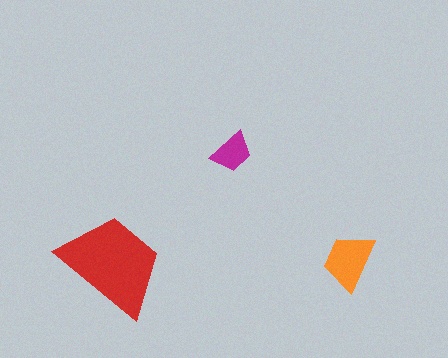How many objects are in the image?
There are 3 objects in the image.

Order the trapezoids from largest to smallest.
the red one, the orange one, the magenta one.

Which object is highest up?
The magenta trapezoid is topmost.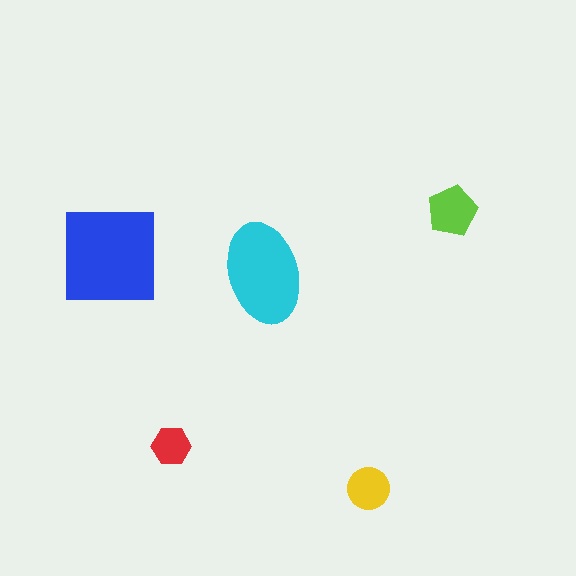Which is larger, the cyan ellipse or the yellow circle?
The cyan ellipse.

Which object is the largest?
The blue square.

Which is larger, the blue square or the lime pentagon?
The blue square.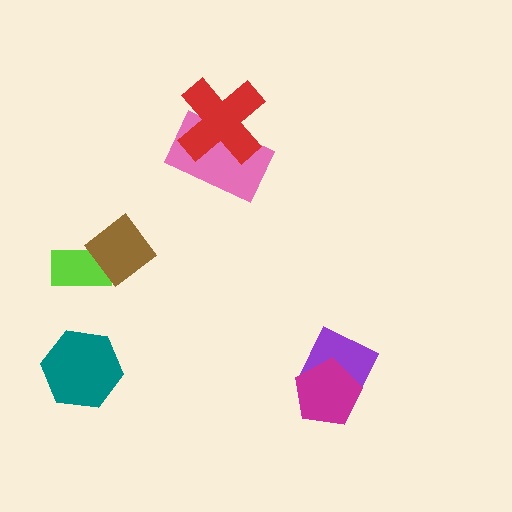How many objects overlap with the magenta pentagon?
1 object overlaps with the magenta pentagon.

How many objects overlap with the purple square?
1 object overlaps with the purple square.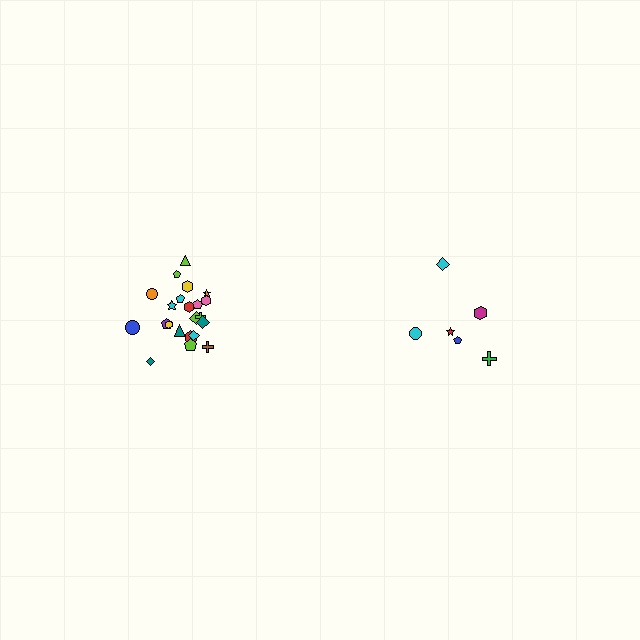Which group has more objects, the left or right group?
The left group.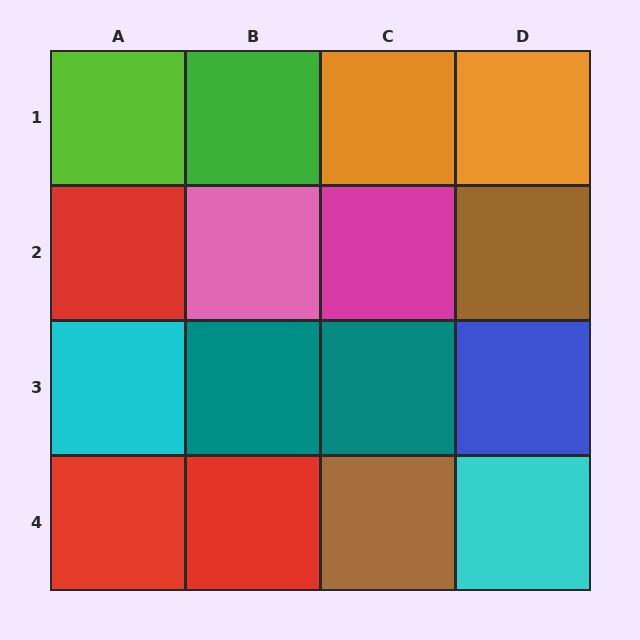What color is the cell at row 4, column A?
Red.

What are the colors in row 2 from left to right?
Red, pink, magenta, brown.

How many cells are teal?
2 cells are teal.